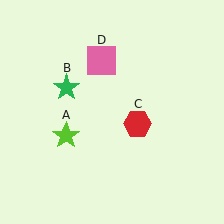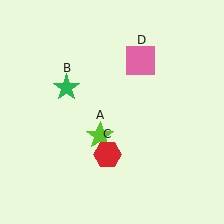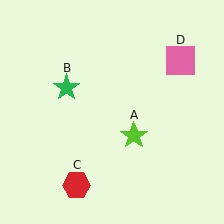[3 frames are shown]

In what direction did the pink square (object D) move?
The pink square (object D) moved right.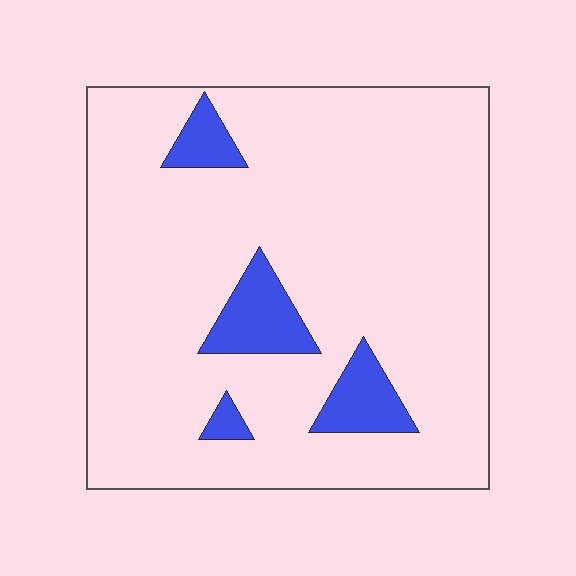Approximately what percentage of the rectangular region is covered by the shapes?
Approximately 10%.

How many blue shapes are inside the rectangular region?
4.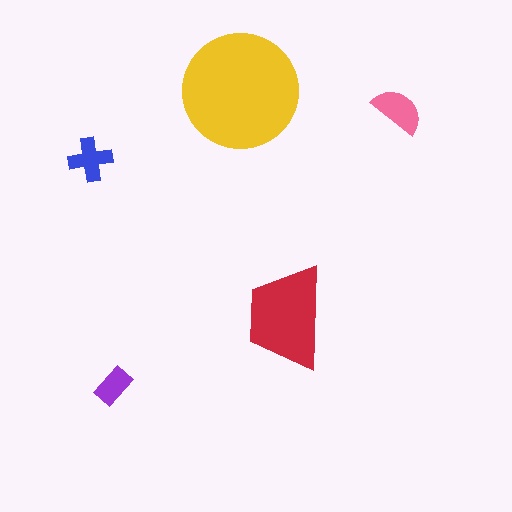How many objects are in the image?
There are 5 objects in the image.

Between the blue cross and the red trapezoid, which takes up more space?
The red trapezoid.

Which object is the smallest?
The purple rectangle.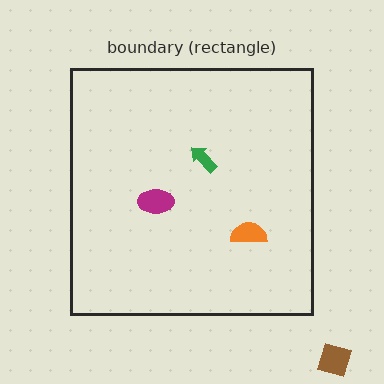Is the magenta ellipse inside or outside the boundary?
Inside.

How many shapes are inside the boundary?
3 inside, 1 outside.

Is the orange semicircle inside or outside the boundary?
Inside.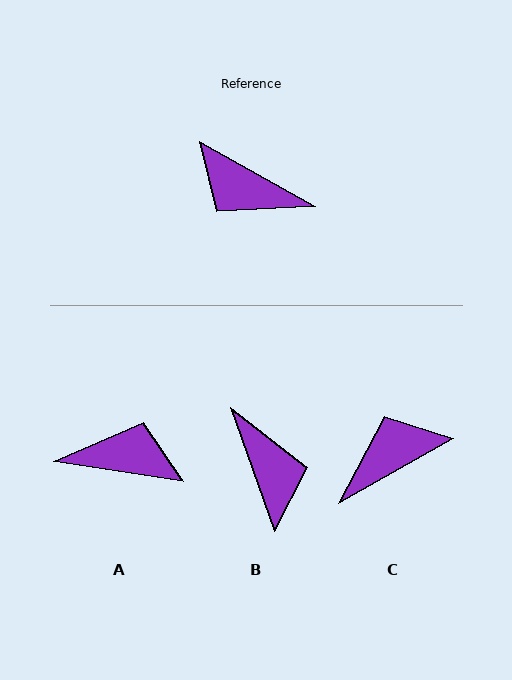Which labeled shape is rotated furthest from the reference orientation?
A, about 159 degrees away.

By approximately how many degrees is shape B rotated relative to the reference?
Approximately 139 degrees counter-clockwise.